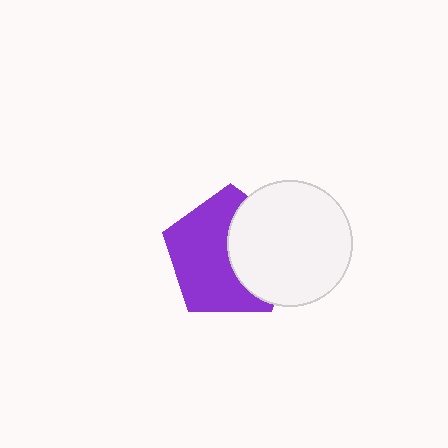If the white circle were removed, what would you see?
You would see the complete purple pentagon.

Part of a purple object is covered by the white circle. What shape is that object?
It is a pentagon.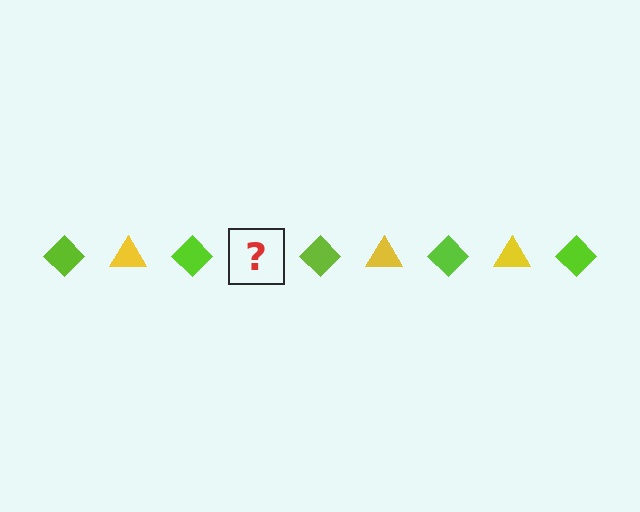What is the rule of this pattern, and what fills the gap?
The rule is that the pattern alternates between lime diamond and yellow triangle. The gap should be filled with a yellow triangle.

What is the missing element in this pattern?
The missing element is a yellow triangle.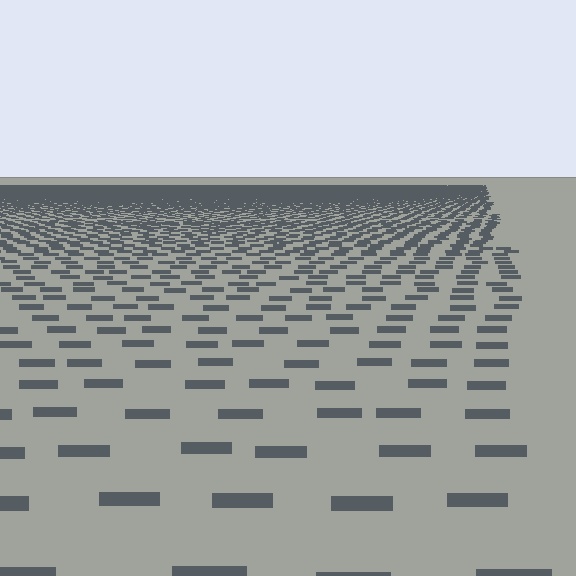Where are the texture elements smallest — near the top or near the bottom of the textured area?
Near the top.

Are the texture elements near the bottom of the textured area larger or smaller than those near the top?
Larger. Near the bottom, elements are closer to the viewer and appear at a bigger on-screen size.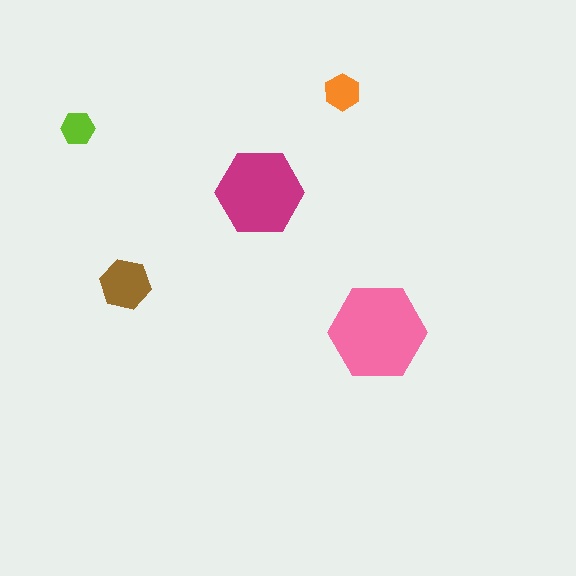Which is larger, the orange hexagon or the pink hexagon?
The pink one.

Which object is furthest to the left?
The lime hexagon is leftmost.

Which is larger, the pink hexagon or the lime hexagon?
The pink one.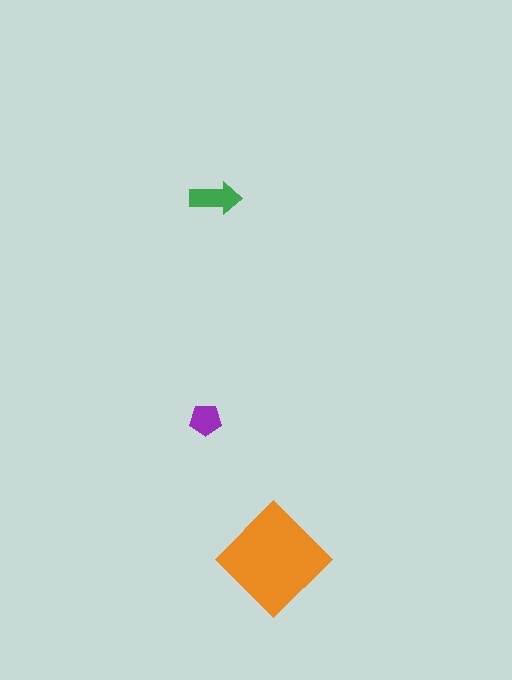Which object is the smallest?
The purple pentagon.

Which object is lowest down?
The orange diamond is bottommost.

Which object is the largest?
The orange diamond.